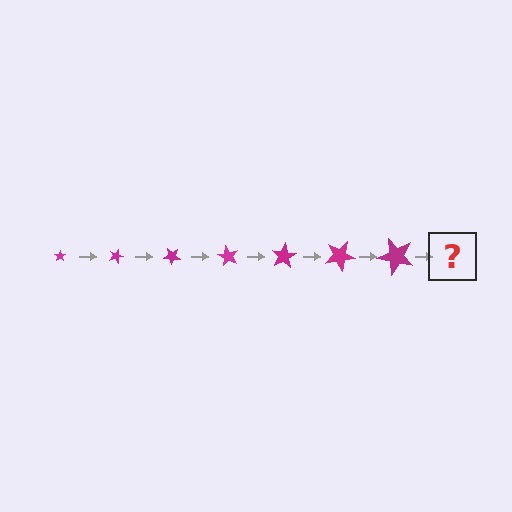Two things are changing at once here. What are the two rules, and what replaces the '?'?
The two rules are that the star grows larger each step and it rotates 20 degrees each step. The '?' should be a star, larger than the previous one and rotated 140 degrees from the start.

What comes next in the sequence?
The next element should be a star, larger than the previous one and rotated 140 degrees from the start.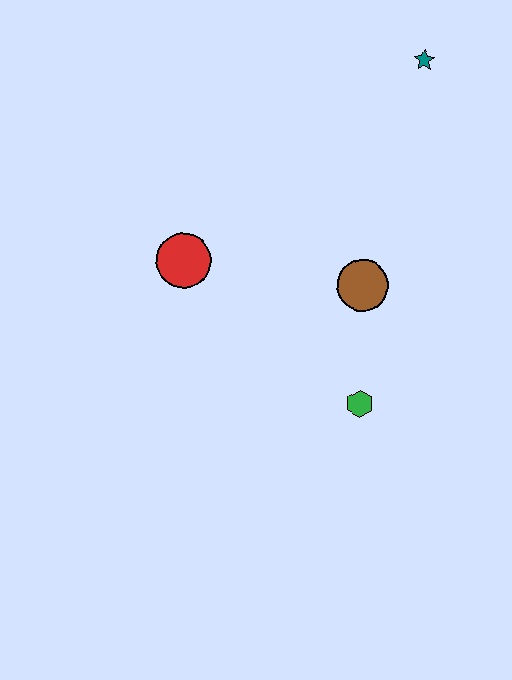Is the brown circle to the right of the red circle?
Yes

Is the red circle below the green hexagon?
No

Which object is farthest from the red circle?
The teal star is farthest from the red circle.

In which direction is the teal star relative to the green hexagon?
The teal star is above the green hexagon.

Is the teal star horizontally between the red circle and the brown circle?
No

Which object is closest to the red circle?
The brown circle is closest to the red circle.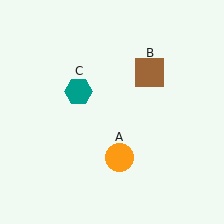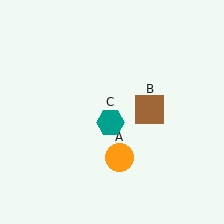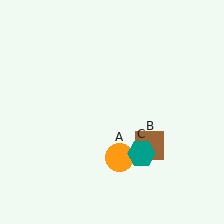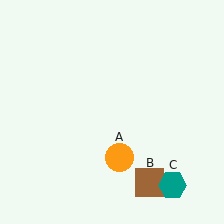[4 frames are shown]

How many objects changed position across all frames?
2 objects changed position: brown square (object B), teal hexagon (object C).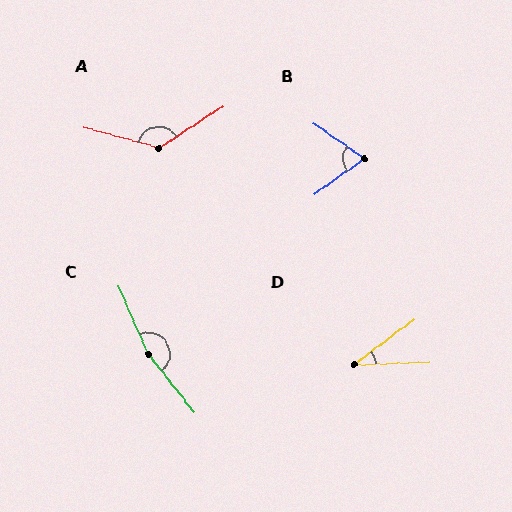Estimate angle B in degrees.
Approximately 71 degrees.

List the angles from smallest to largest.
D (35°), B (71°), A (131°), C (165°).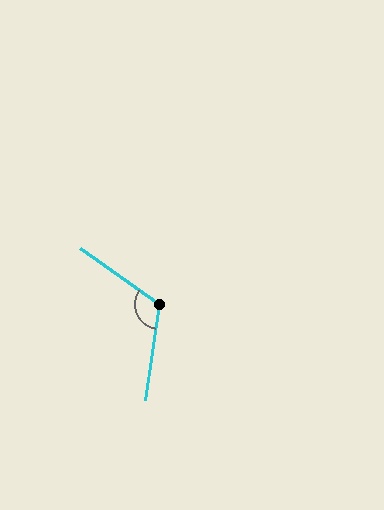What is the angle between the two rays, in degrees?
Approximately 117 degrees.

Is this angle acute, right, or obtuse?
It is obtuse.